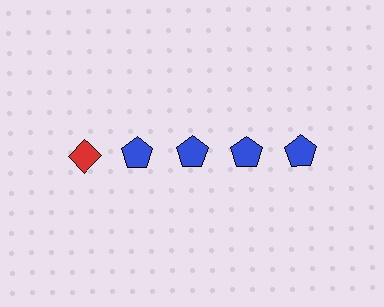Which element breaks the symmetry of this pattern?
The red diamond in the top row, leftmost column breaks the symmetry. All other shapes are blue pentagons.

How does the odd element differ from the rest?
It differs in both color (red instead of blue) and shape (diamond instead of pentagon).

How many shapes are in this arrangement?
There are 5 shapes arranged in a grid pattern.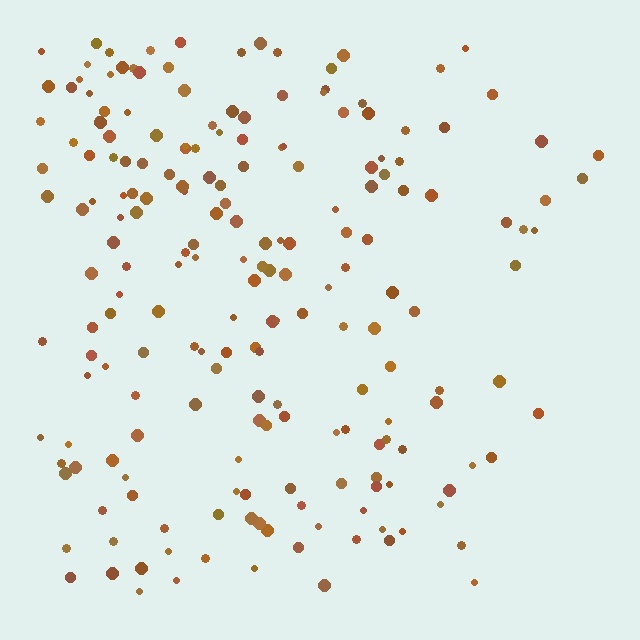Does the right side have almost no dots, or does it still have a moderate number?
Still a moderate number, just noticeably fewer than the left.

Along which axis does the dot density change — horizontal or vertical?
Horizontal.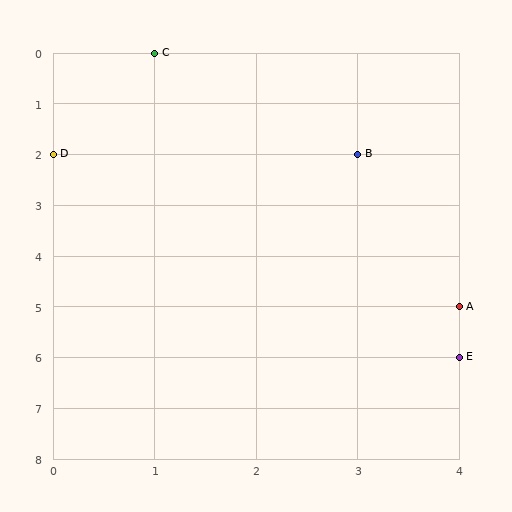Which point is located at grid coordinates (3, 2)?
Point B is at (3, 2).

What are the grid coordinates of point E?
Point E is at grid coordinates (4, 6).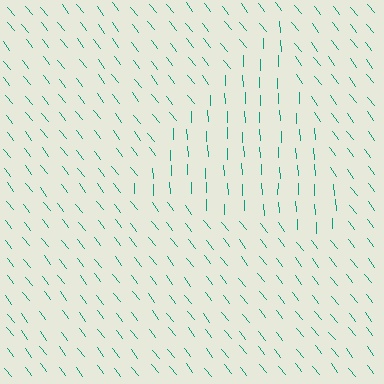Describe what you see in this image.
The image is filled with small teal line segments. A triangle region in the image has lines oriented differently from the surrounding lines, creating a visible texture boundary.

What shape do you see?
I see a triangle.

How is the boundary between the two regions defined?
The boundary is defined purely by a change in line orientation (approximately 36 degrees difference). All lines are the same color and thickness.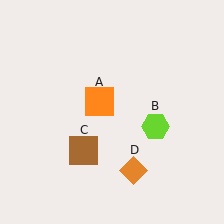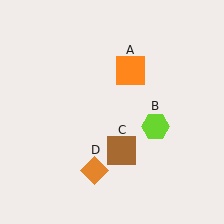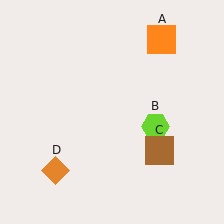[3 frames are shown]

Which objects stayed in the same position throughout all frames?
Lime hexagon (object B) remained stationary.